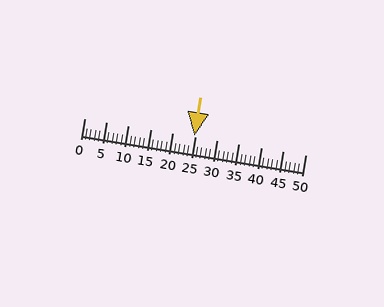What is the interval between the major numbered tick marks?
The major tick marks are spaced 5 units apart.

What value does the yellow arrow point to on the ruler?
The yellow arrow points to approximately 25.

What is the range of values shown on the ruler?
The ruler shows values from 0 to 50.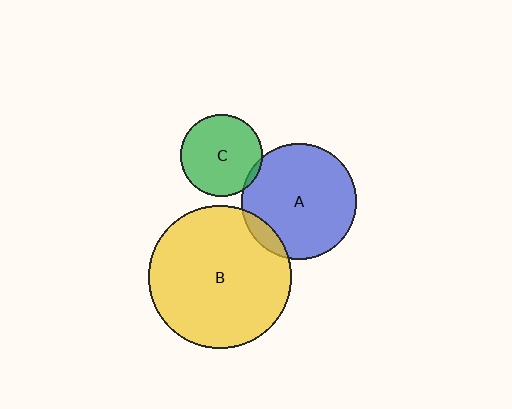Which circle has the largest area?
Circle B (yellow).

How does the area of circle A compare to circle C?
Approximately 2.0 times.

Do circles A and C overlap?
Yes.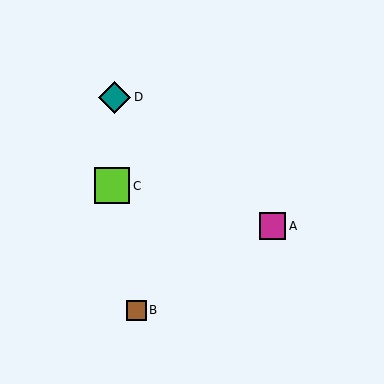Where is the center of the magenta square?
The center of the magenta square is at (272, 226).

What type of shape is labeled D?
Shape D is a teal diamond.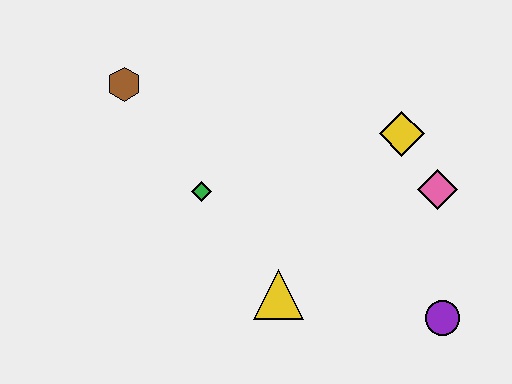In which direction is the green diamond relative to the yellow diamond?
The green diamond is to the left of the yellow diamond.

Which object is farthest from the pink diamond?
The brown hexagon is farthest from the pink diamond.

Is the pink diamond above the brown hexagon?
No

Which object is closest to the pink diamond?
The yellow diamond is closest to the pink diamond.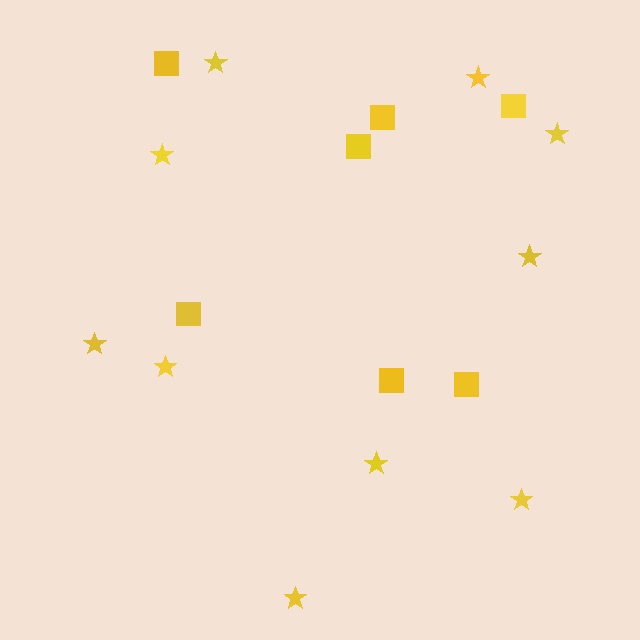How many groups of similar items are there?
There are 2 groups: one group of squares (7) and one group of stars (10).